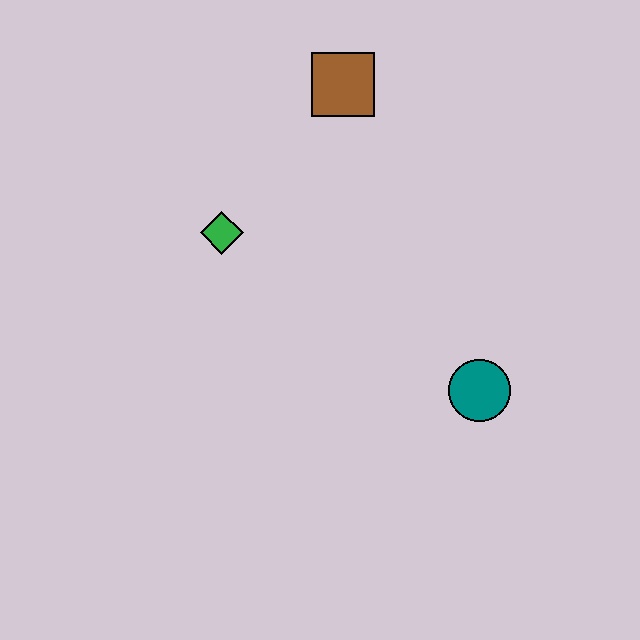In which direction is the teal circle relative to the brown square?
The teal circle is below the brown square.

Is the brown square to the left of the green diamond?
No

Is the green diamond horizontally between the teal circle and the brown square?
No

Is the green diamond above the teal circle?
Yes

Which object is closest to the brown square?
The green diamond is closest to the brown square.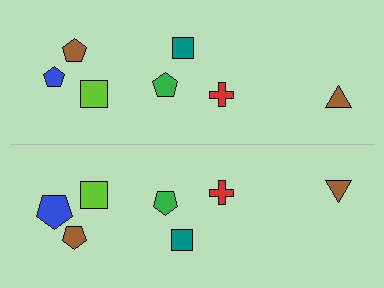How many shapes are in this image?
There are 14 shapes in this image.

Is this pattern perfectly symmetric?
No, the pattern is not perfectly symmetric. The blue pentagon on the bottom side has a different size than its mirror counterpart.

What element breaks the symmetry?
The blue pentagon on the bottom side has a different size than its mirror counterpart.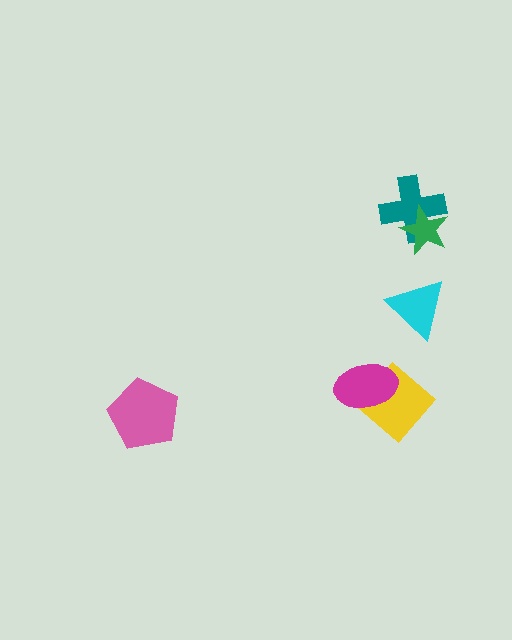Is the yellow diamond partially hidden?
Yes, it is partially covered by another shape.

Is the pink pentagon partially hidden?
No, no other shape covers it.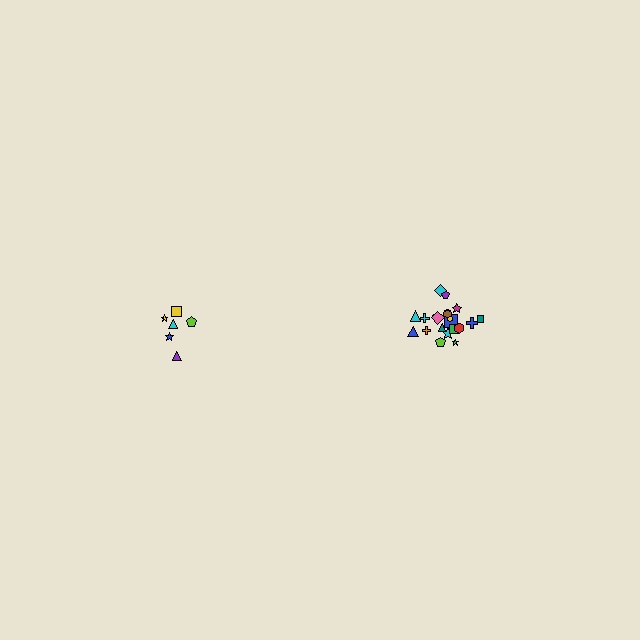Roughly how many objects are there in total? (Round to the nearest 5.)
Roughly 30 objects in total.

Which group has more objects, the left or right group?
The right group.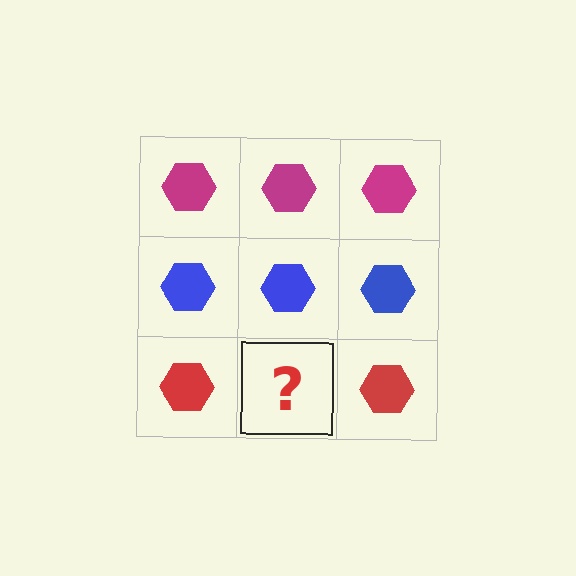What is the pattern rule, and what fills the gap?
The rule is that each row has a consistent color. The gap should be filled with a red hexagon.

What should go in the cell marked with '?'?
The missing cell should contain a red hexagon.